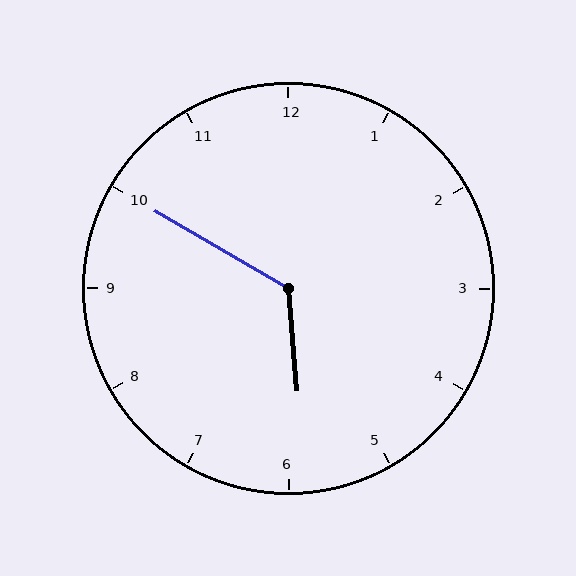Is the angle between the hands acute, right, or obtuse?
It is obtuse.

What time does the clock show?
5:50.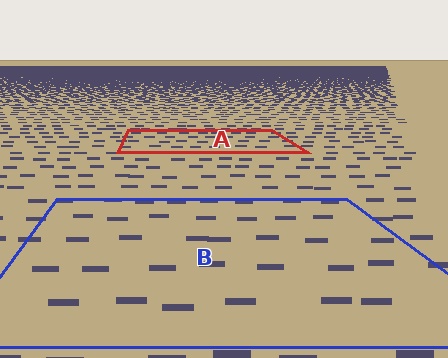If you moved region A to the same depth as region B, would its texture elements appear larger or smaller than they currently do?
They would appear larger. At a closer depth, the same texture elements are projected at a bigger on-screen size.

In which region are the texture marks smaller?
The texture marks are smaller in region A, because it is farther away.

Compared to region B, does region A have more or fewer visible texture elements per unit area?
Region A has more texture elements per unit area — they are packed more densely because it is farther away.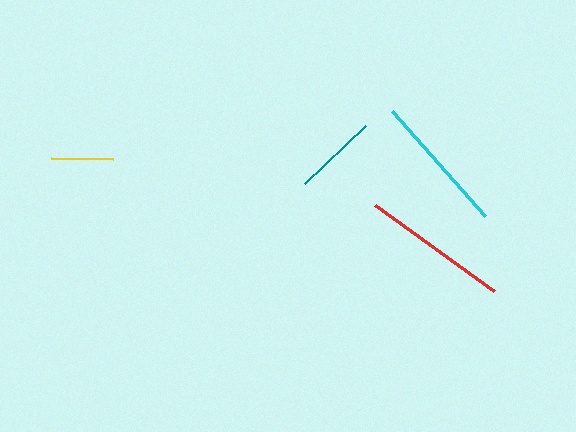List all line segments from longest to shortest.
From longest to shortest: red, cyan, teal, yellow.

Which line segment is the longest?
The red line is the longest at approximately 147 pixels.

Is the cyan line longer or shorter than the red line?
The red line is longer than the cyan line.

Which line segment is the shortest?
The yellow line is the shortest at approximately 61 pixels.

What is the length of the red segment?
The red segment is approximately 147 pixels long.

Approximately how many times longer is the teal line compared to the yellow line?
The teal line is approximately 1.4 times the length of the yellow line.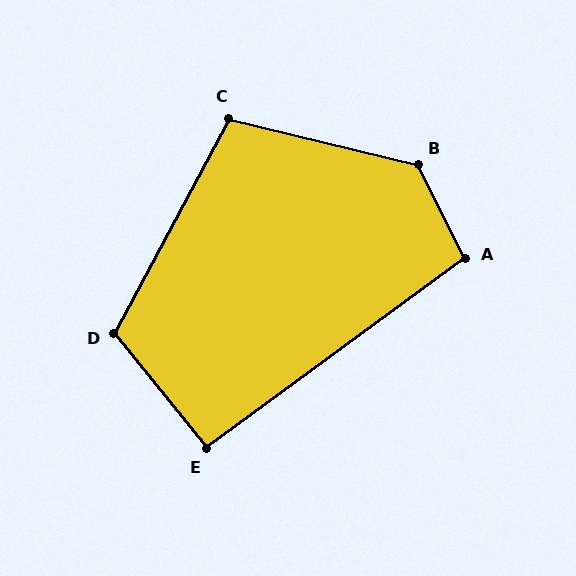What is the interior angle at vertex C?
Approximately 105 degrees (obtuse).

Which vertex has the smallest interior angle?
E, at approximately 93 degrees.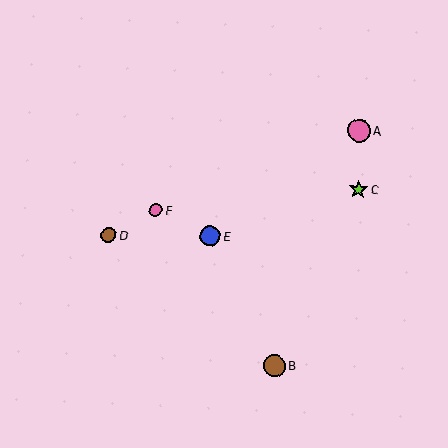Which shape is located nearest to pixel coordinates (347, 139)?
The pink circle (labeled A) at (359, 131) is nearest to that location.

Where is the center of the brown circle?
The center of the brown circle is at (274, 366).